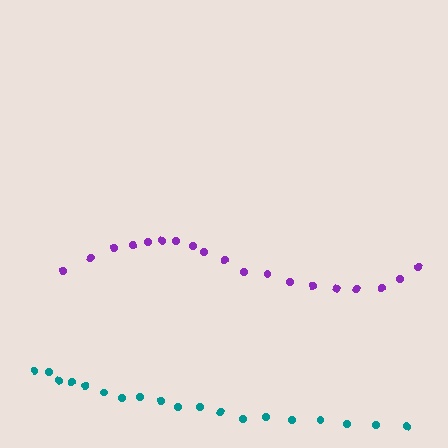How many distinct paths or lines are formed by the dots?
There are 2 distinct paths.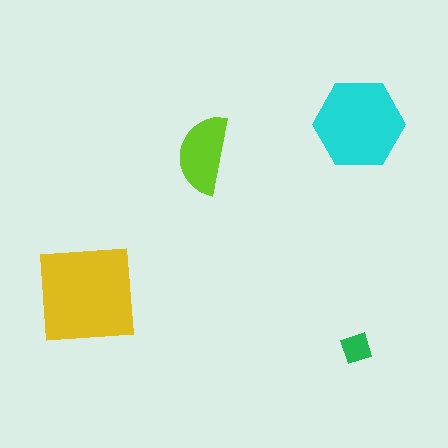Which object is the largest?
The yellow square.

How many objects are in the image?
There are 4 objects in the image.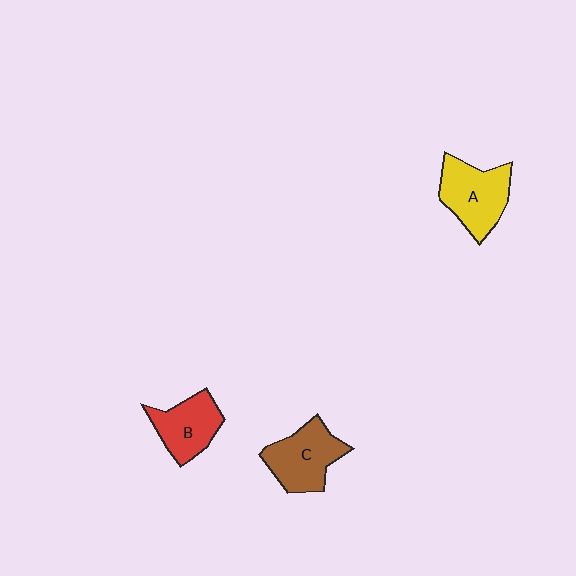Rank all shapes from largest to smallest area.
From largest to smallest: A (yellow), C (brown), B (red).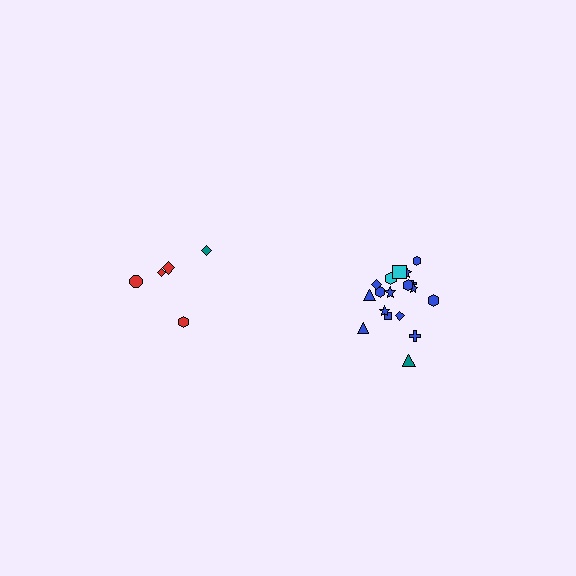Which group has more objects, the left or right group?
The right group.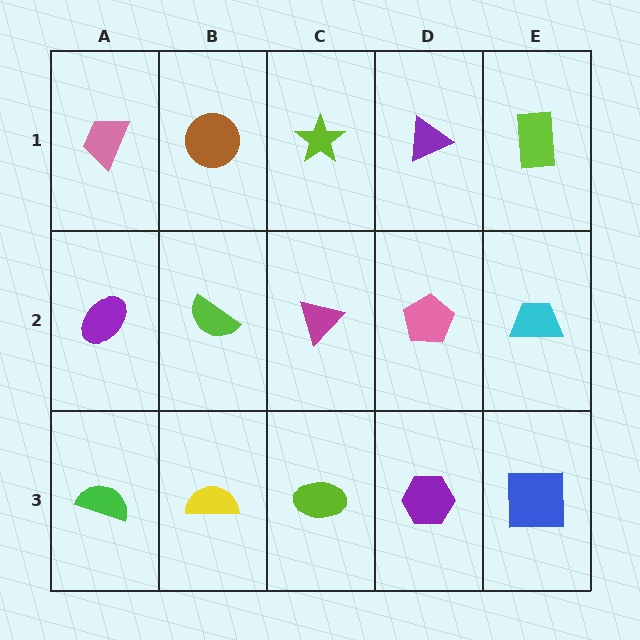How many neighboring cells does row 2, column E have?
3.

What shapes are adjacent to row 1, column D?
A pink pentagon (row 2, column D), a lime star (row 1, column C), a lime rectangle (row 1, column E).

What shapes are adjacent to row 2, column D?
A purple triangle (row 1, column D), a purple hexagon (row 3, column D), a magenta triangle (row 2, column C), a cyan trapezoid (row 2, column E).